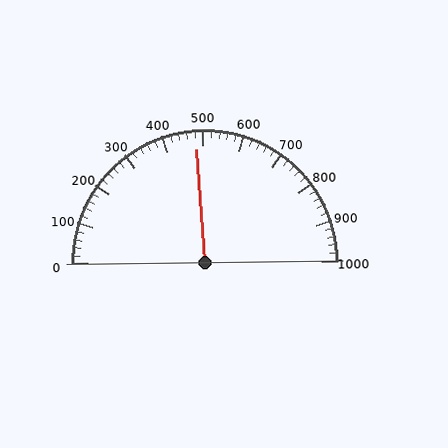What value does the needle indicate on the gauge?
The needle indicates approximately 480.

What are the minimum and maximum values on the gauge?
The gauge ranges from 0 to 1000.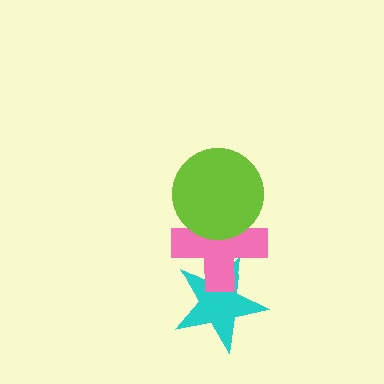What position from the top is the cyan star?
The cyan star is 3rd from the top.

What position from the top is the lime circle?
The lime circle is 1st from the top.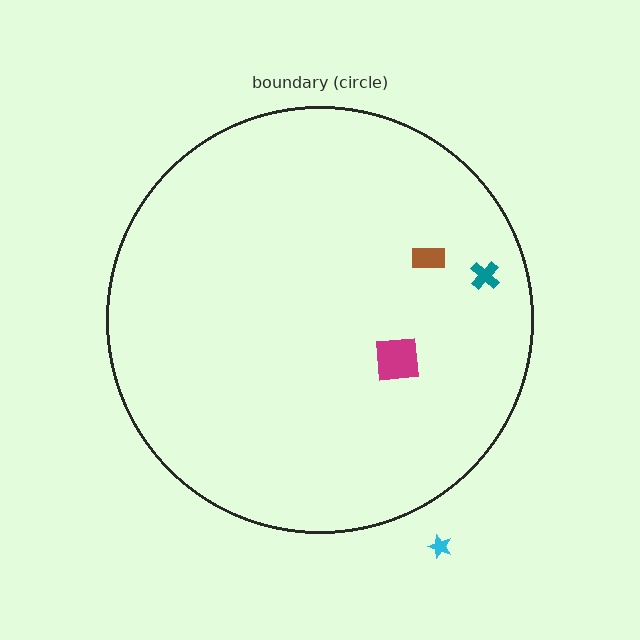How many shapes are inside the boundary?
3 inside, 1 outside.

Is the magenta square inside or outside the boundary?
Inside.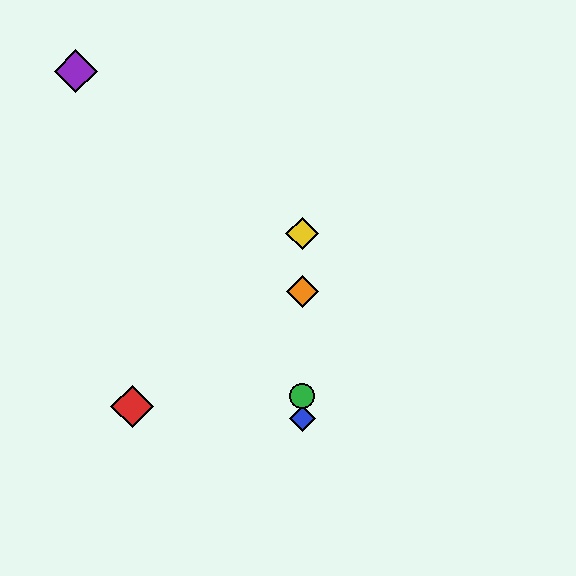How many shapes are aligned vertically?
4 shapes (the blue diamond, the green circle, the yellow diamond, the orange diamond) are aligned vertically.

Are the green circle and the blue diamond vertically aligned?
Yes, both are at x≈302.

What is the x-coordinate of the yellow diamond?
The yellow diamond is at x≈302.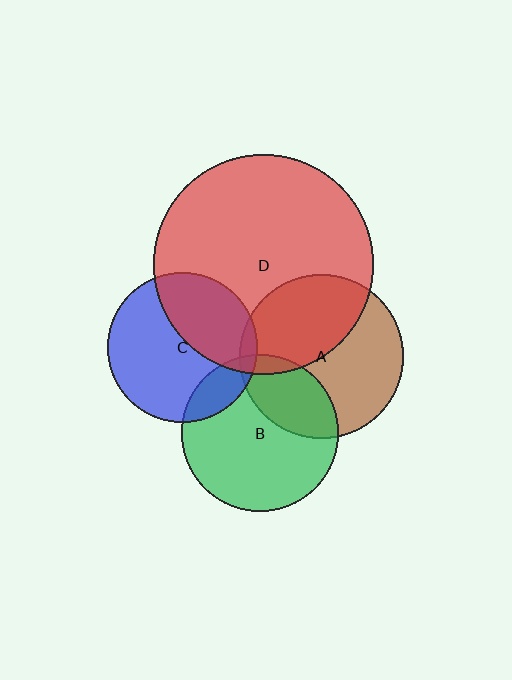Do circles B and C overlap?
Yes.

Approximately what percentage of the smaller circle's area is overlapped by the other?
Approximately 15%.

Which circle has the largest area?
Circle D (red).